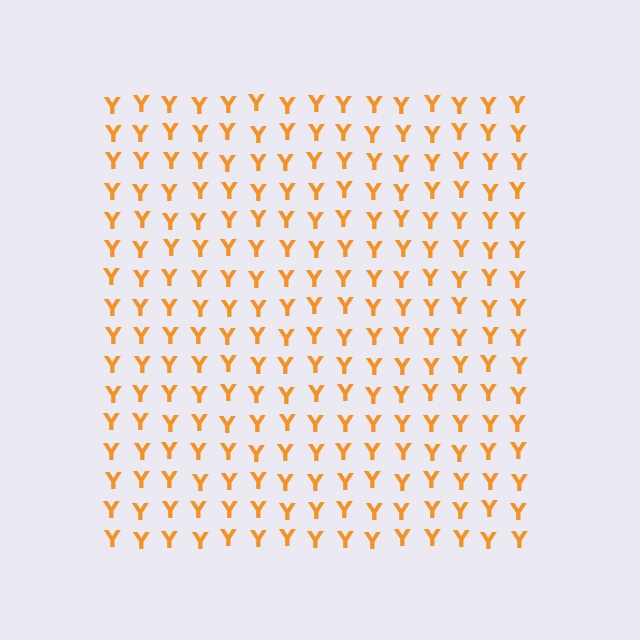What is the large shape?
The large shape is a square.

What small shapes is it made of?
It is made of small letter Y's.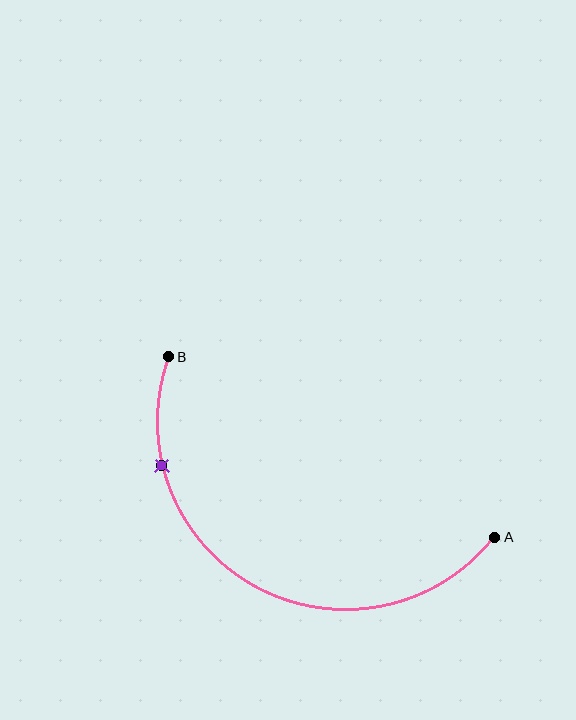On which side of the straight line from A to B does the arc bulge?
The arc bulges below the straight line connecting A and B.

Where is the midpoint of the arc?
The arc midpoint is the point on the curve farthest from the straight line joining A and B. It sits below that line.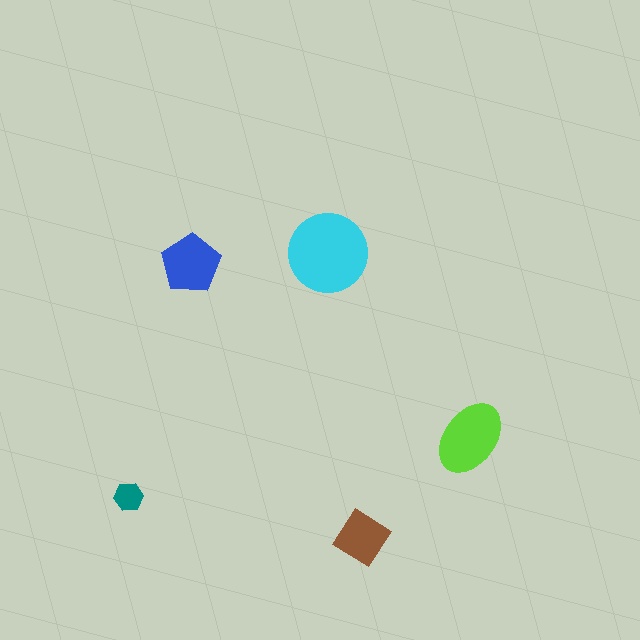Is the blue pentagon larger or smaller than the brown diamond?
Larger.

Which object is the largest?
The cyan circle.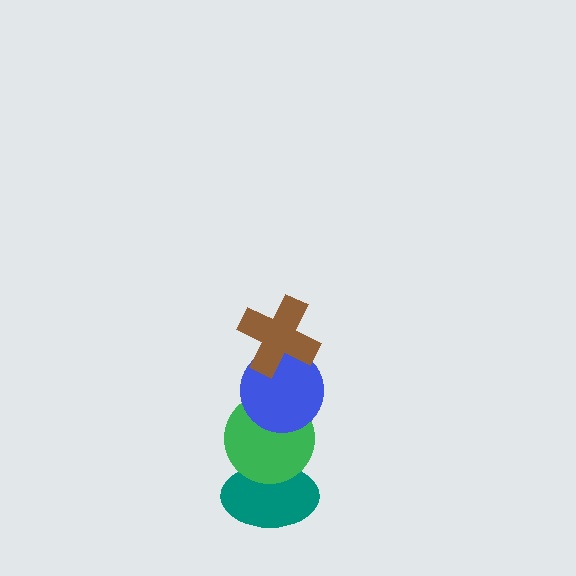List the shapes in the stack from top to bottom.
From top to bottom: the brown cross, the blue circle, the green circle, the teal ellipse.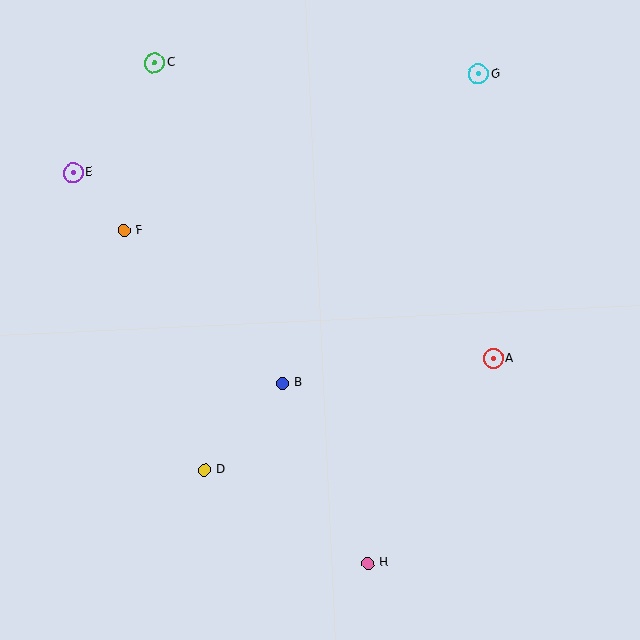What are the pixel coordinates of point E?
Point E is at (73, 173).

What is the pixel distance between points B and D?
The distance between B and D is 117 pixels.